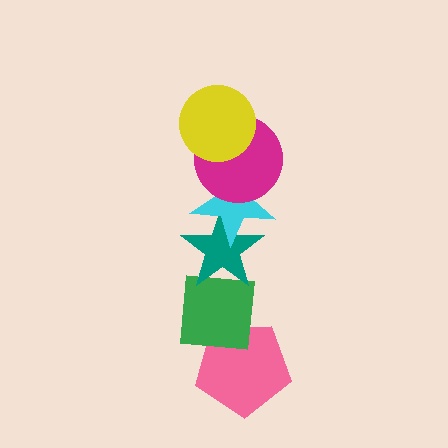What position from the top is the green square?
The green square is 5th from the top.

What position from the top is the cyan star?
The cyan star is 3rd from the top.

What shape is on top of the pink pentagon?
The green square is on top of the pink pentagon.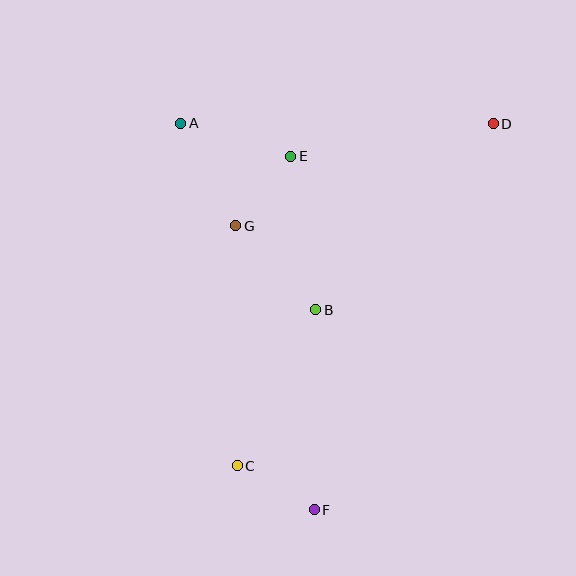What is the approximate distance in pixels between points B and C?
The distance between B and C is approximately 175 pixels.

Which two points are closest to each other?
Points E and G are closest to each other.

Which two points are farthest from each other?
Points C and D are farthest from each other.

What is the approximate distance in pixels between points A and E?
The distance between A and E is approximately 115 pixels.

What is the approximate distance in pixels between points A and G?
The distance between A and G is approximately 116 pixels.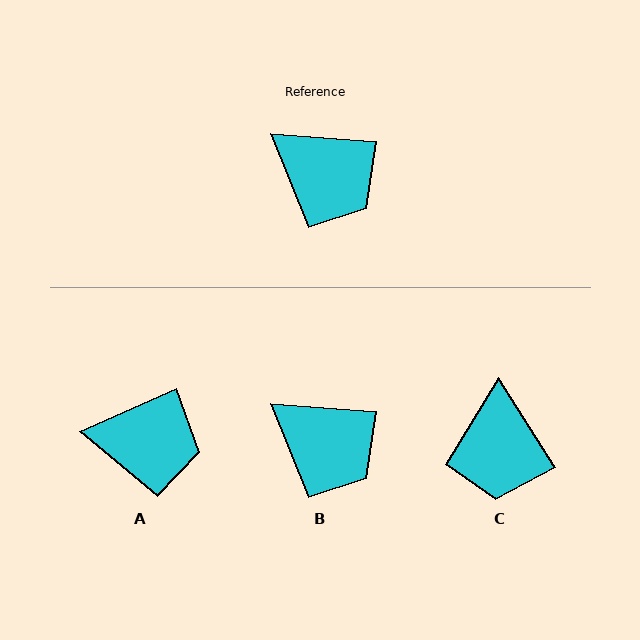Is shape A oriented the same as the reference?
No, it is off by about 28 degrees.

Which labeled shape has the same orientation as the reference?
B.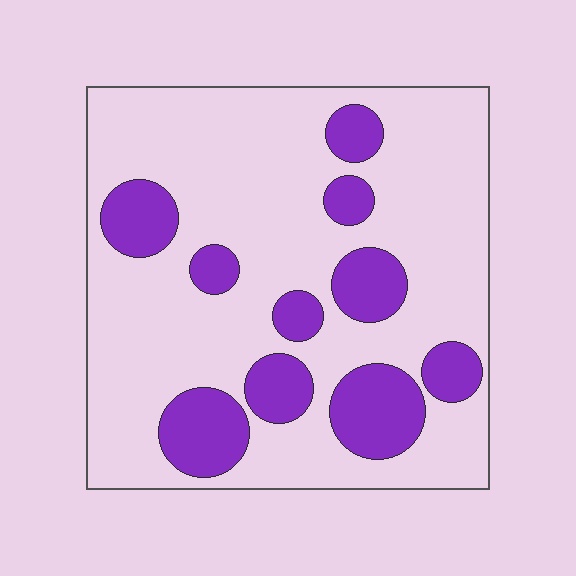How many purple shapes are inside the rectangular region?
10.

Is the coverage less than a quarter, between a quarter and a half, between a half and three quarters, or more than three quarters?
Less than a quarter.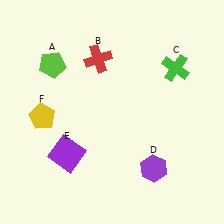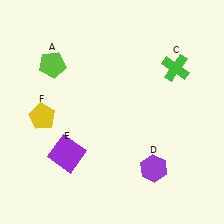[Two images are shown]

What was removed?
The red cross (B) was removed in Image 2.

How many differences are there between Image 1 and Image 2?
There is 1 difference between the two images.